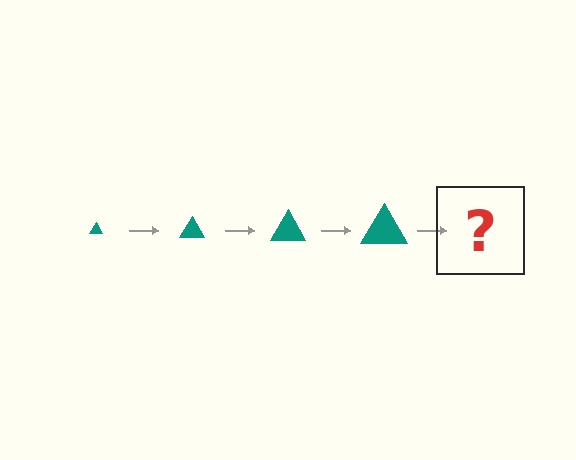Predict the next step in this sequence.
The next step is a teal triangle, larger than the previous one.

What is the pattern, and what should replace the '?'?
The pattern is that the triangle gets progressively larger each step. The '?' should be a teal triangle, larger than the previous one.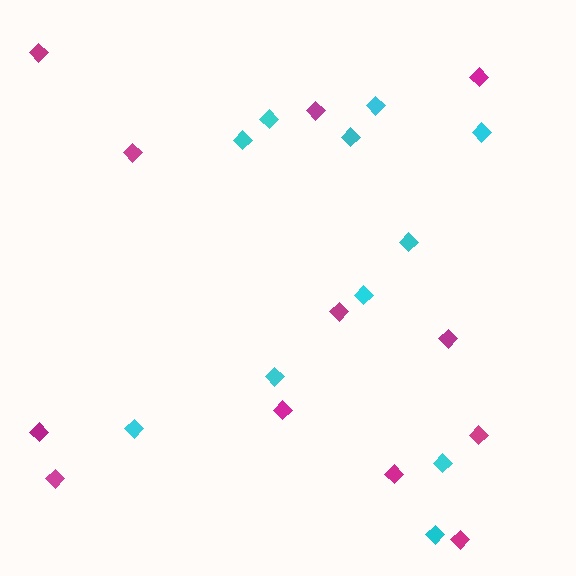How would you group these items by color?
There are 2 groups: one group of magenta diamonds (12) and one group of cyan diamonds (11).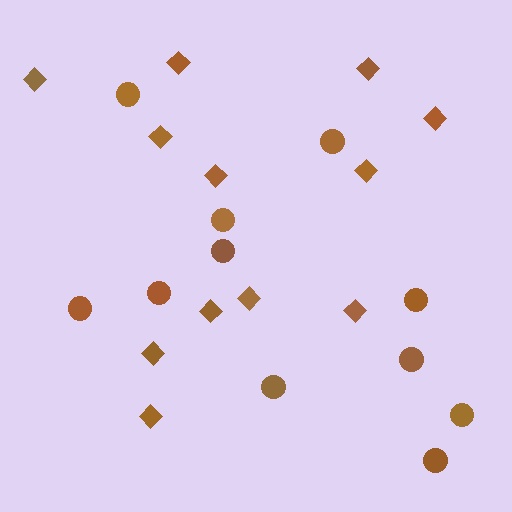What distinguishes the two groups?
There are 2 groups: one group of diamonds (12) and one group of circles (11).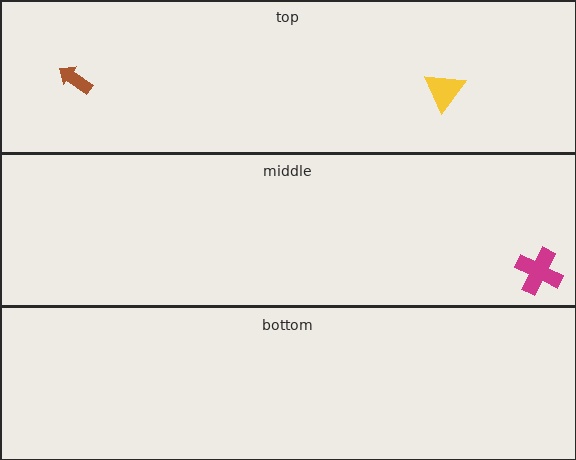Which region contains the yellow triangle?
The top region.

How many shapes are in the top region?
2.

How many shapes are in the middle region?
1.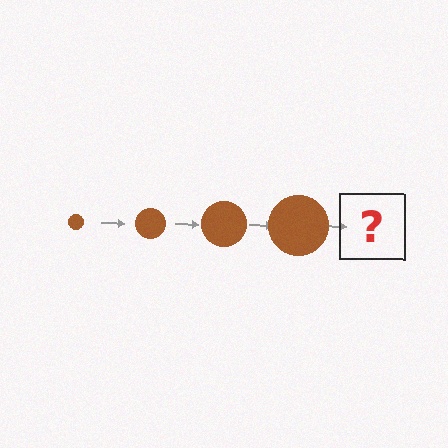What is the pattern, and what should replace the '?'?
The pattern is that the circle gets progressively larger each step. The '?' should be a brown circle, larger than the previous one.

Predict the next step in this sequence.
The next step is a brown circle, larger than the previous one.